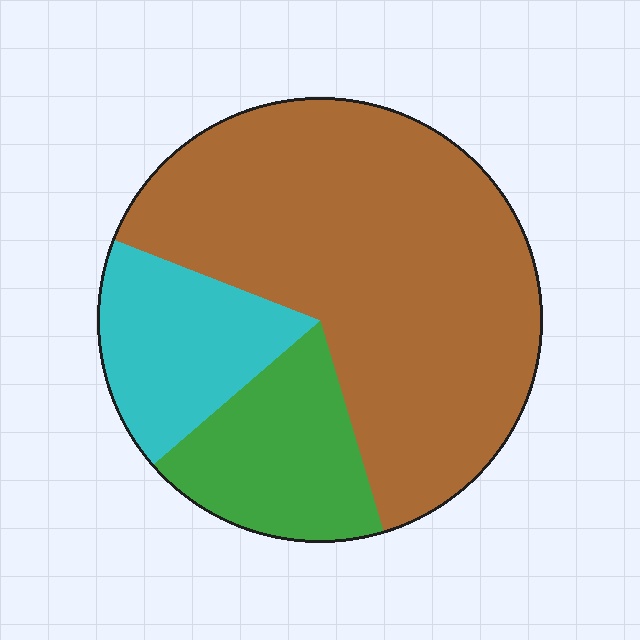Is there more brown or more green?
Brown.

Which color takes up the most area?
Brown, at roughly 65%.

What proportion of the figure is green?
Green takes up between a sixth and a third of the figure.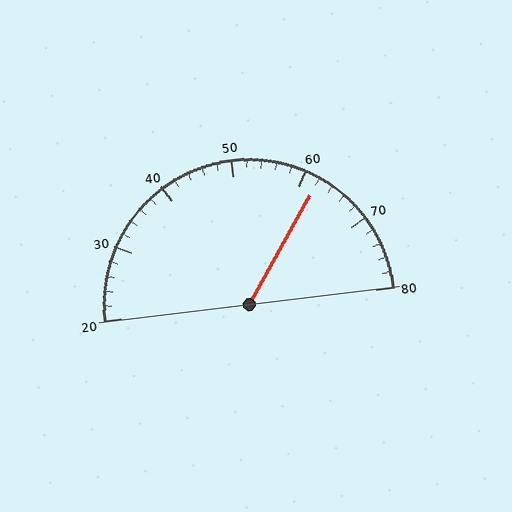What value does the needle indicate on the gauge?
The needle indicates approximately 62.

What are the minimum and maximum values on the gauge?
The gauge ranges from 20 to 80.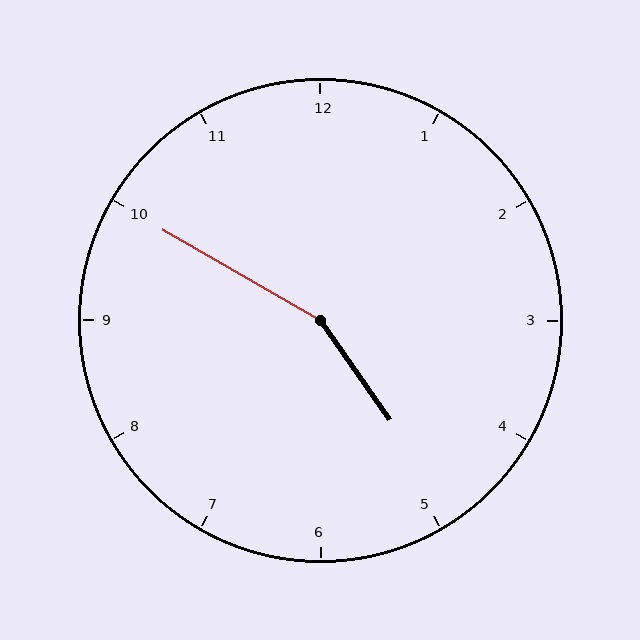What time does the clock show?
4:50.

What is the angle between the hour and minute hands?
Approximately 155 degrees.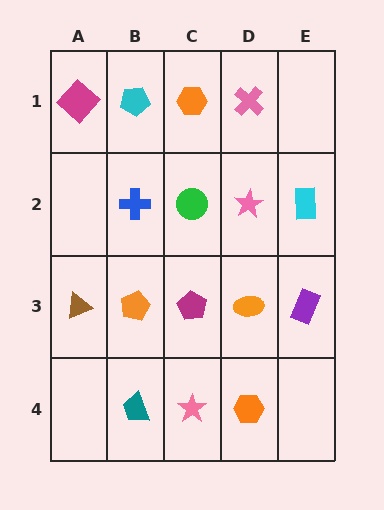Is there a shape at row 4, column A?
No, that cell is empty.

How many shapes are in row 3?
5 shapes.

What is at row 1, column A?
A magenta diamond.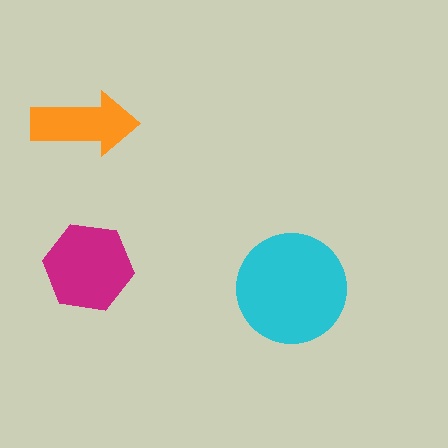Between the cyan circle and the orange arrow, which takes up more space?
The cyan circle.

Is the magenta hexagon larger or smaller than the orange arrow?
Larger.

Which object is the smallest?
The orange arrow.